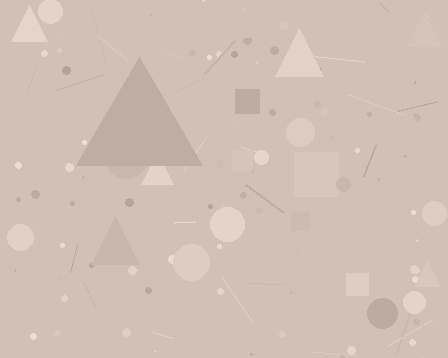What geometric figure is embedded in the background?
A triangle is embedded in the background.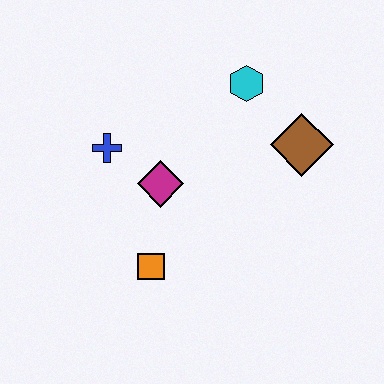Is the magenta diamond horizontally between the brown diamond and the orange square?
Yes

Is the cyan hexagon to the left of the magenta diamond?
No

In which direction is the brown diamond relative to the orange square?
The brown diamond is to the right of the orange square.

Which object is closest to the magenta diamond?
The blue cross is closest to the magenta diamond.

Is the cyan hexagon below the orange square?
No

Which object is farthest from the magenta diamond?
The brown diamond is farthest from the magenta diamond.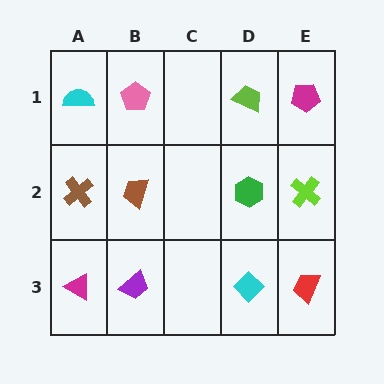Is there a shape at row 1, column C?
No, that cell is empty.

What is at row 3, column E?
A red trapezoid.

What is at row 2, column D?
A green hexagon.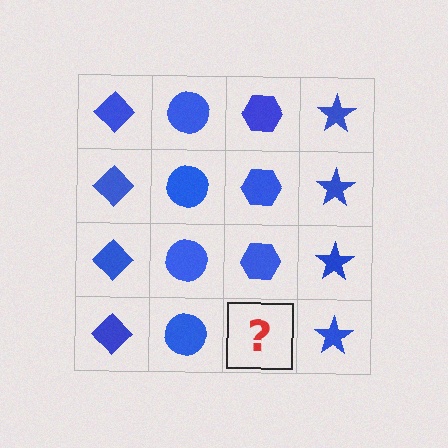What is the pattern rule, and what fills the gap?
The rule is that each column has a consistent shape. The gap should be filled with a blue hexagon.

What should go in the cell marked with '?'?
The missing cell should contain a blue hexagon.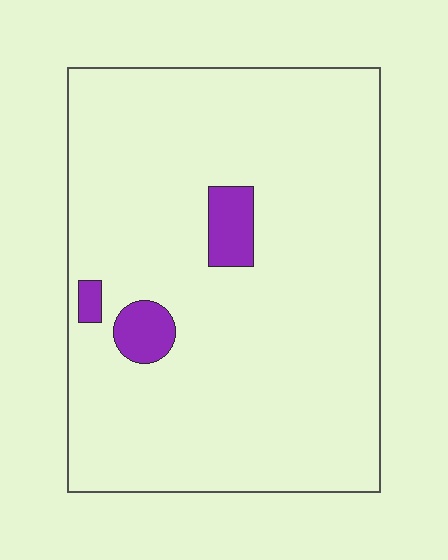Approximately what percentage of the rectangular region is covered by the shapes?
Approximately 5%.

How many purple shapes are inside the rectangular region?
3.